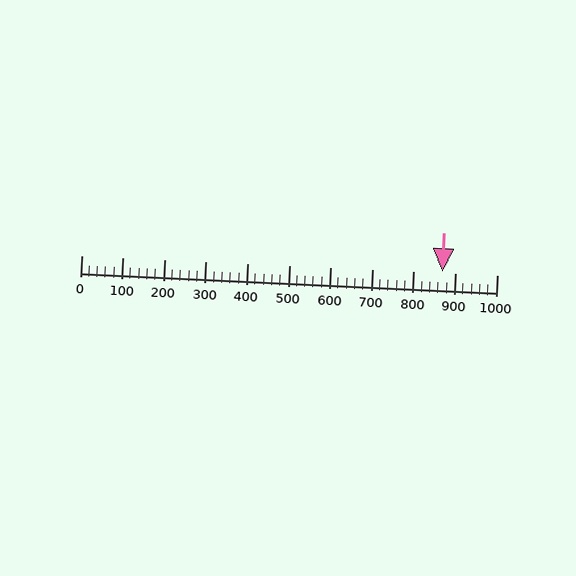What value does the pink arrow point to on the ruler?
The pink arrow points to approximately 870.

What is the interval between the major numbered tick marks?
The major tick marks are spaced 100 units apart.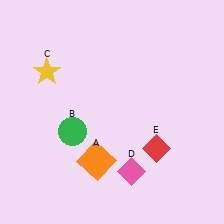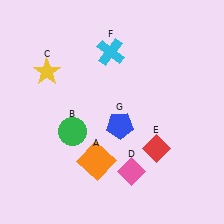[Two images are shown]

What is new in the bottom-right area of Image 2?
A blue pentagon (G) was added in the bottom-right area of Image 2.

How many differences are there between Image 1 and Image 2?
There are 2 differences between the two images.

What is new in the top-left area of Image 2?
A cyan cross (F) was added in the top-left area of Image 2.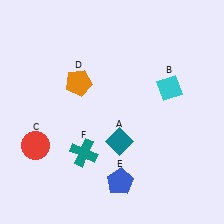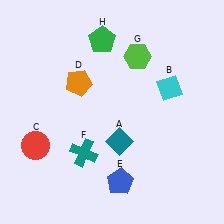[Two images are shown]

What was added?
A lime hexagon (G), a green pentagon (H) were added in Image 2.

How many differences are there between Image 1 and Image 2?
There are 2 differences between the two images.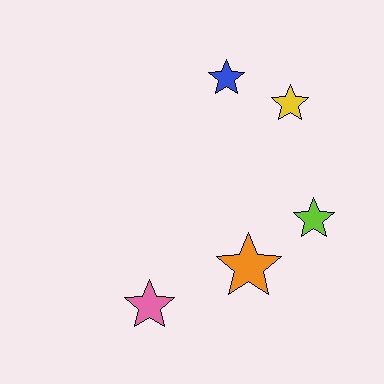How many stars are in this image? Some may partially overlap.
There are 5 stars.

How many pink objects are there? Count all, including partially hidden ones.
There is 1 pink object.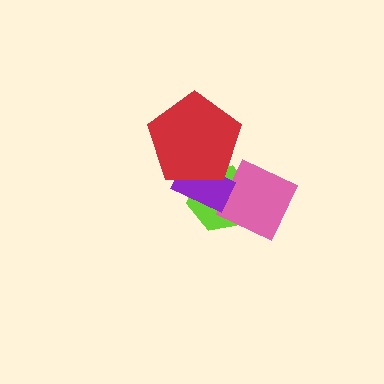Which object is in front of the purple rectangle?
The red pentagon is in front of the purple rectangle.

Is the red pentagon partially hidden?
No, no other shape covers it.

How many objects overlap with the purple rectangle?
3 objects overlap with the purple rectangle.